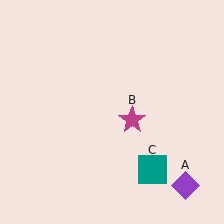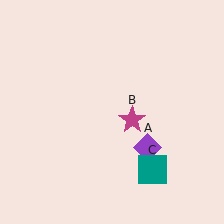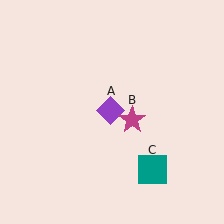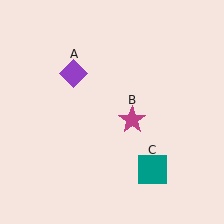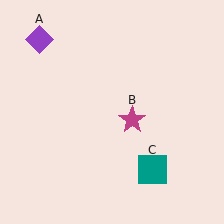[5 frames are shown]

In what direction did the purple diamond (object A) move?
The purple diamond (object A) moved up and to the left.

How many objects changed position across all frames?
1 object changed position: purple diamond (object A).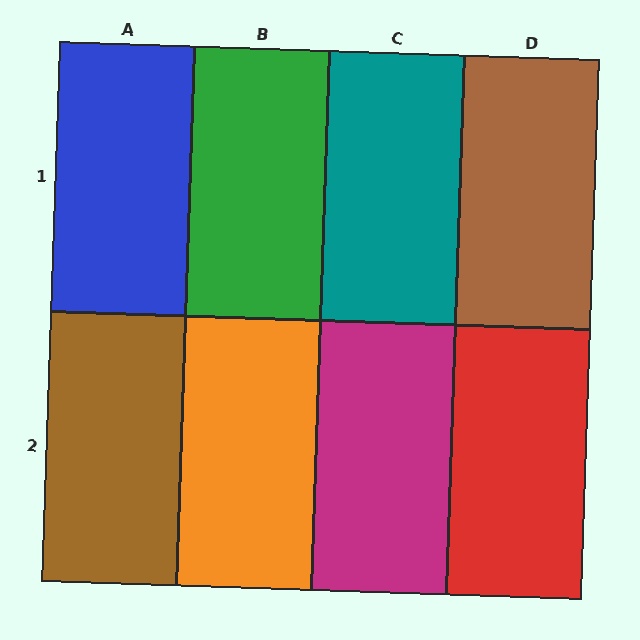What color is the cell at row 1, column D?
Brown.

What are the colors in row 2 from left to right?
Brown, orange, magenta, red.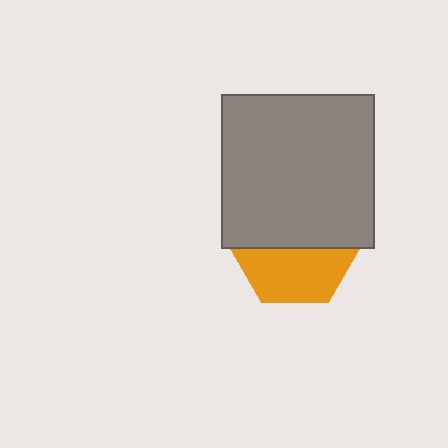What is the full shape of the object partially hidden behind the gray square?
The partially hidden object is an orange hexagon.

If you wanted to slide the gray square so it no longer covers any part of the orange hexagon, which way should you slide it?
Slide it up — that is the most direct way to separate the two shapes.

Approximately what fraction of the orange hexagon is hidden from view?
Roughly 56% of the orange hexagon is hidden behind the gray square.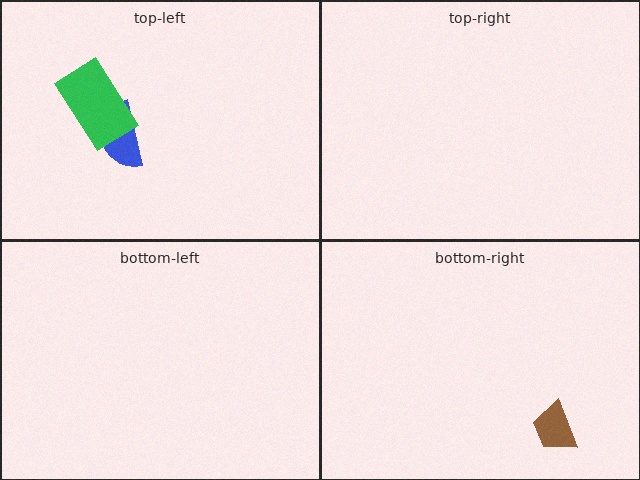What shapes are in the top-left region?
The blue semicircle, the green rectangle.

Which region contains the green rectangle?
The top-left region.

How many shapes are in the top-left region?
2.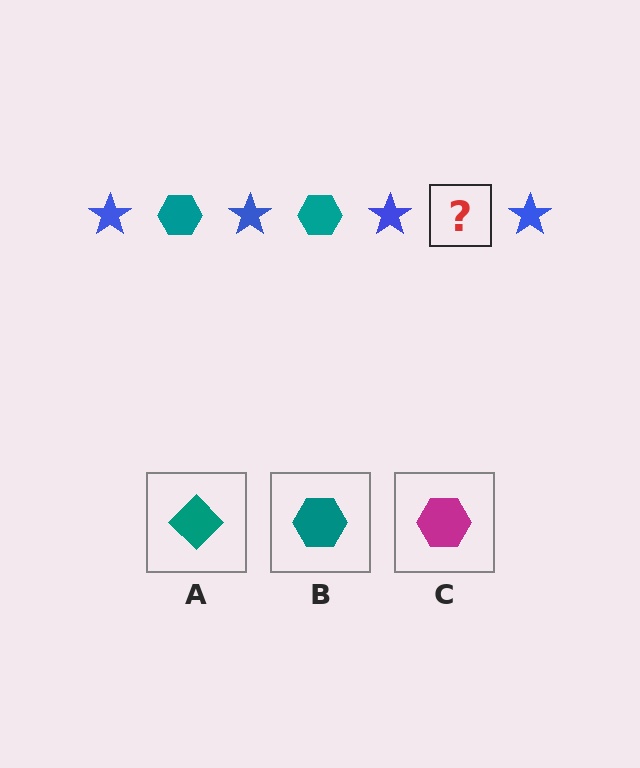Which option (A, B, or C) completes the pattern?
B.